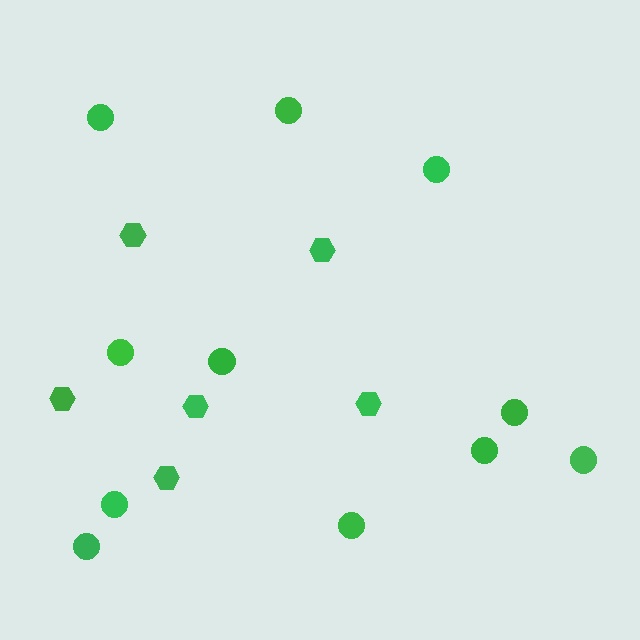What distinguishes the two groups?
There are 2 groups: one group of circles (11) and one group of hexagons (6).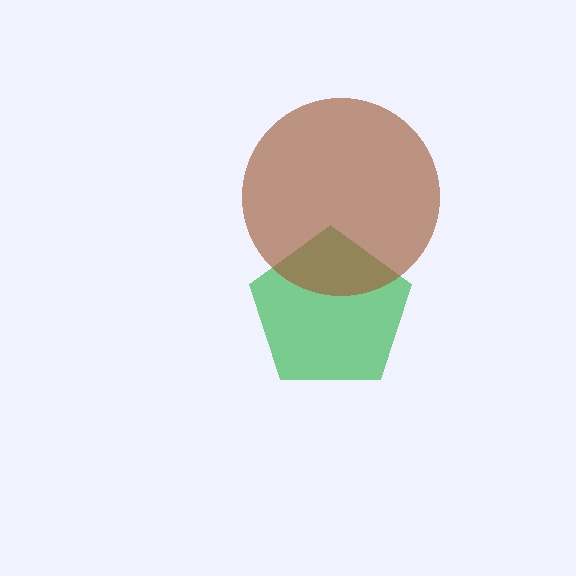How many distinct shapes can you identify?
There are 2 distinct shapes: a green pentagon, a brown circle.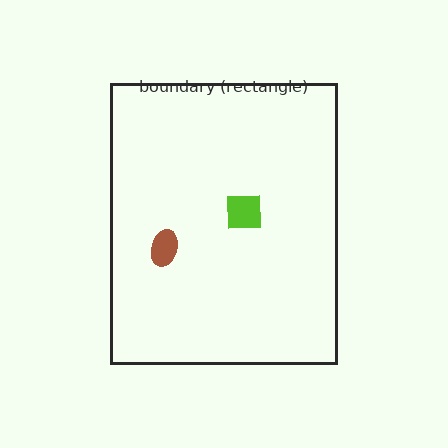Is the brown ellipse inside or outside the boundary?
Inside.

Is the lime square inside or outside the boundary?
Inside.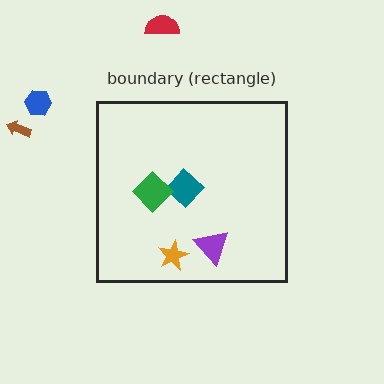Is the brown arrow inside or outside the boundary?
Outside.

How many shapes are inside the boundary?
4 inside, 3 outside.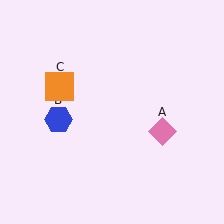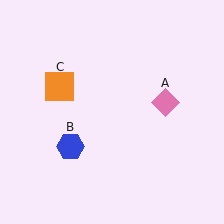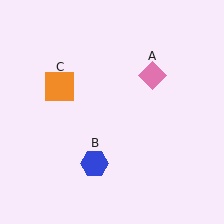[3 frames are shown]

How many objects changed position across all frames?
2 objects changed position: pink diamond (object A), blue hexagon (object B).